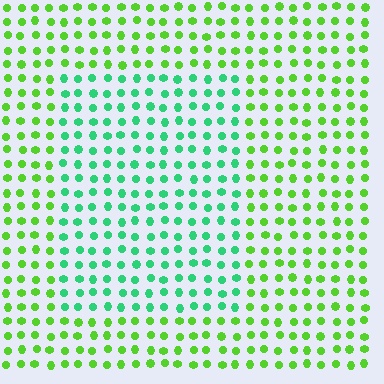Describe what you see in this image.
The image is filled with small lime elements in a uniform arrangement. A rectangle-shaped region is visible where the elements are tinted to a slightly different hue, forming a subtle color boundary.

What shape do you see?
I see a rectangle.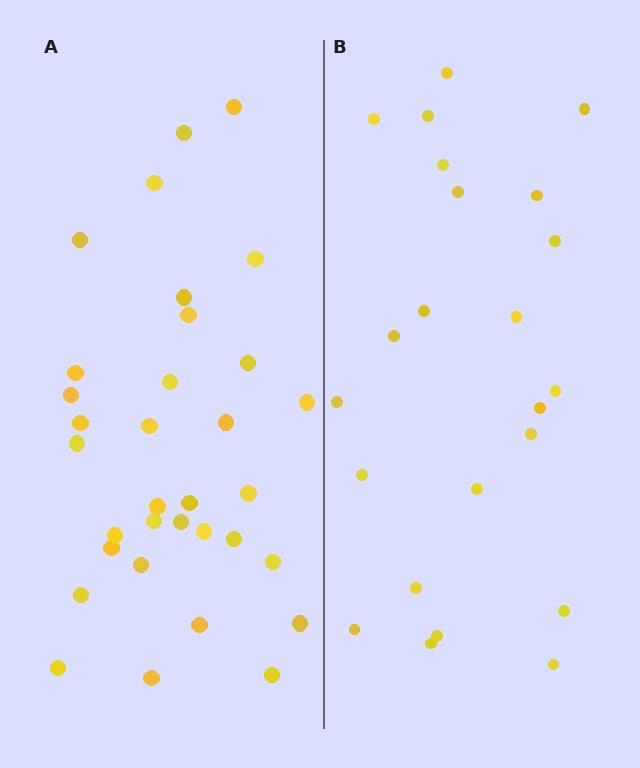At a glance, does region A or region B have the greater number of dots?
Region A (the left region) has more dots.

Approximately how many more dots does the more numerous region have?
Region A has roughly 10 or so more dots than region B.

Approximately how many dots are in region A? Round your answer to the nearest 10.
About 30 dots. (The exact count is 33, which rounds to 30.)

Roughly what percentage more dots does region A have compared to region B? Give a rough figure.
About 45% more.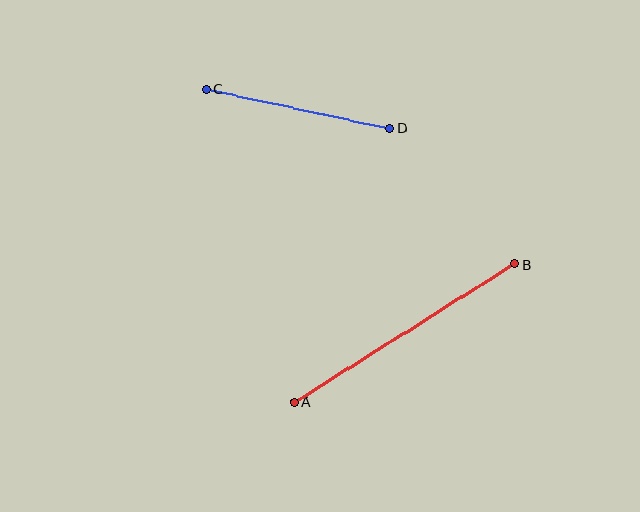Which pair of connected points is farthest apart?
Points A and B are farthest apart.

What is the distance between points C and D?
The distance is approximately 188 pixels.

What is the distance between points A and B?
The distance is approximately 259 pixels.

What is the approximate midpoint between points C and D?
The midpoint is at approximately (298, 109) pixels.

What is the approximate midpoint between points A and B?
The midpoint is at approximately (405, 333) pixels.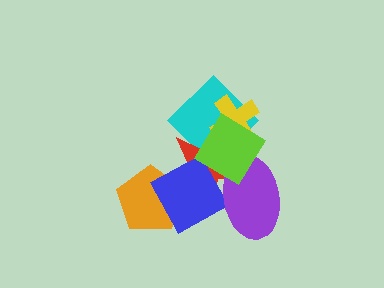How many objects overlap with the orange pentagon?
2 objects overlap with the orange pentagon.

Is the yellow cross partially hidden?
Yes, it is partially covered by another shape.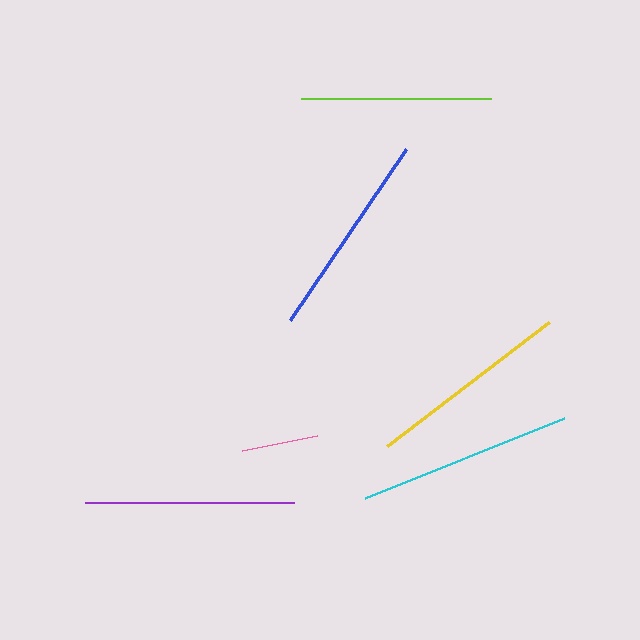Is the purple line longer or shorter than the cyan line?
The cyan line is longer than the purple line.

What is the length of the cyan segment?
The cyan segment is approximately 214 pixels long.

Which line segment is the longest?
The cyan line is the longest at approximately 214 pixels.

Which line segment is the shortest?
The pink line is the shortest at approximately 77 pixels.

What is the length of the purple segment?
The purple segment is approximately 208 pixels long.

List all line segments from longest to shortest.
From longest to shortest: cyan, purple, blue, yellow, lime, pink.